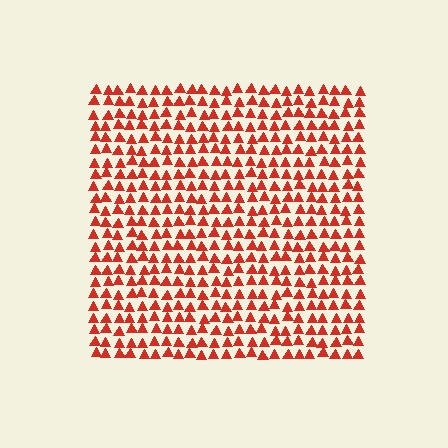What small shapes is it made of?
It is made of small triangles.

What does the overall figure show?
The overall figure shows a square.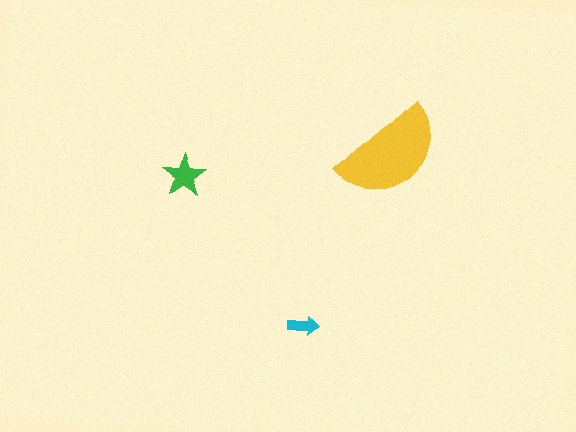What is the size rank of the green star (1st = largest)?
2nd.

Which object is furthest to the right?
The yellow semicircle is rightmost.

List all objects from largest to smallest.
The yellow semicircle, the green star, the cyan arrow.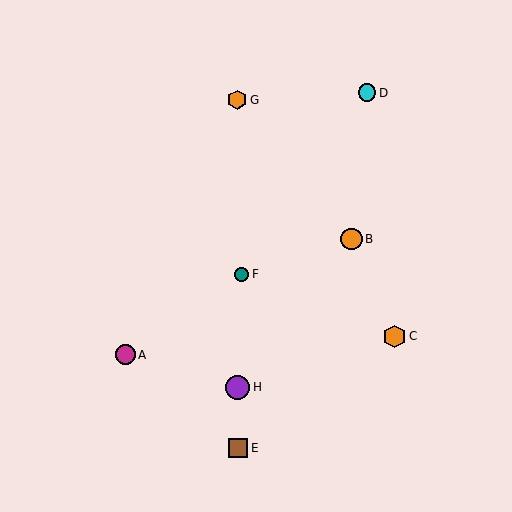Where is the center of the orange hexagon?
The center of the orange hexagon is at (237, 100).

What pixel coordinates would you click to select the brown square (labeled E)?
Click at (238, 448) to select the brown square E.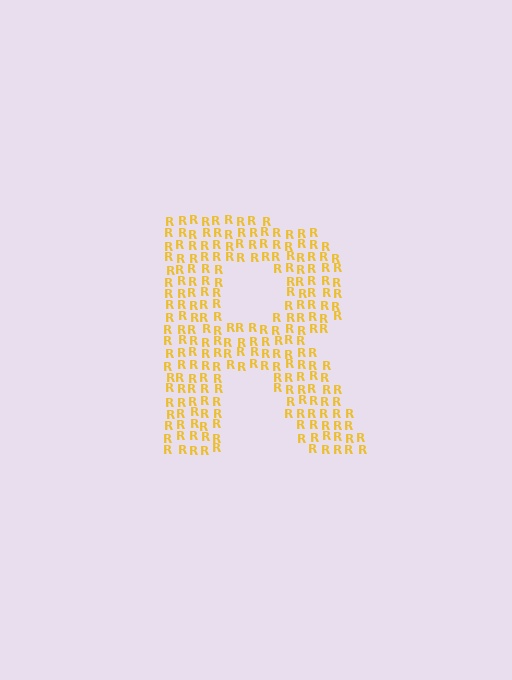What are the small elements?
The small elements are letter R's.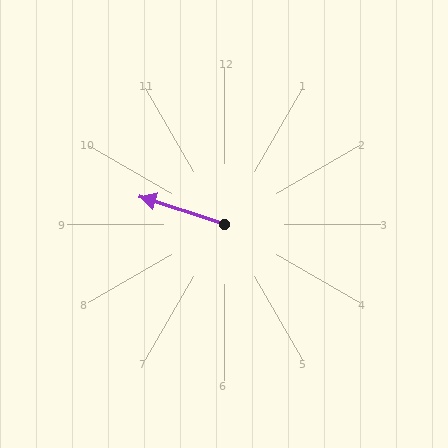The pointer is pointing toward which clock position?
Roughly 10 o'clock.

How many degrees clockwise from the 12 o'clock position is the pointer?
Approximately 288 degrees.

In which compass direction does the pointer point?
West.